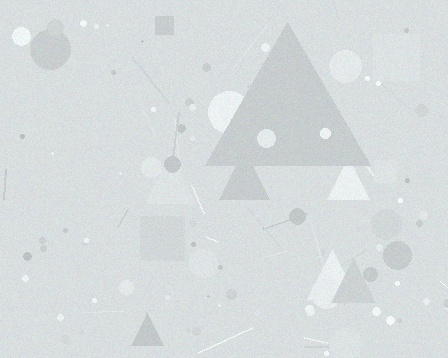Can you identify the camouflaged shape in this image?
The camouflaged shape is a triangle.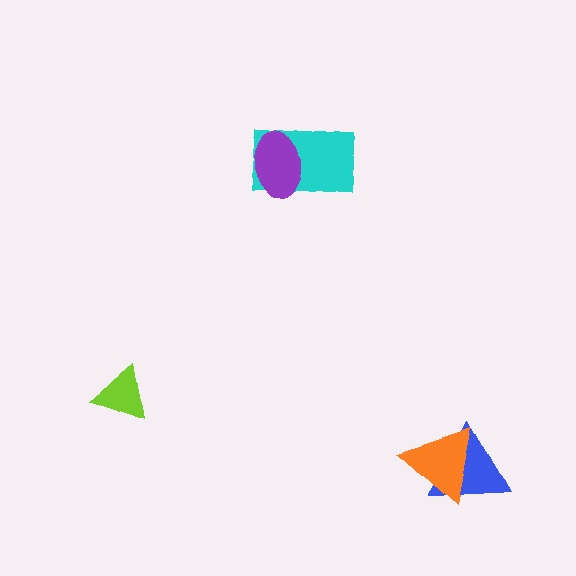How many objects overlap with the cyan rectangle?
1 object overlaps with the cyan rectangle.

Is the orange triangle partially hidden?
No, no other shape covers it.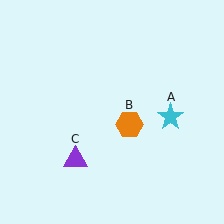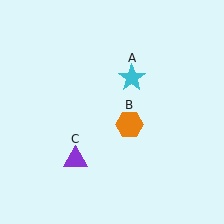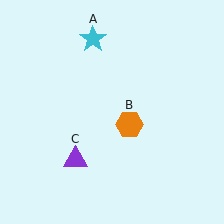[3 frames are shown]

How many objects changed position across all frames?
1 object changed position: cyan star (object A).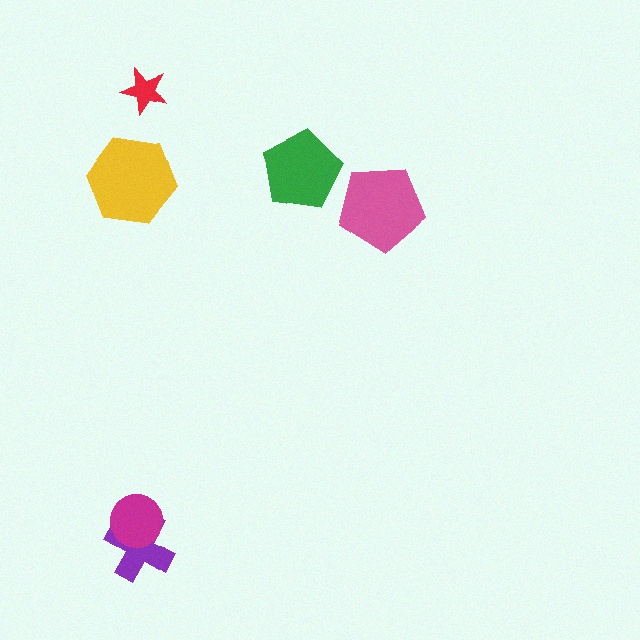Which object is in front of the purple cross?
The magenta circle is in front of the purple cross.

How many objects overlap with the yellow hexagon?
0 objects overlap with the yellow hexagon.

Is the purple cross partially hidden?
Yes, it is partially covered by another shape.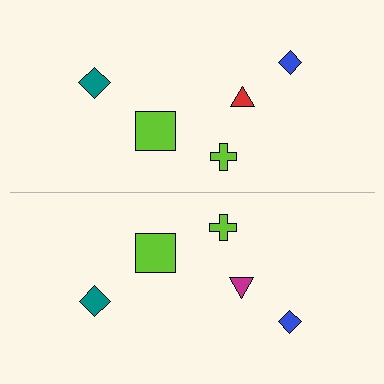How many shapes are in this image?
There are 10 shapes in this image.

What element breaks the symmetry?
The magenta triangle on the bottom side breaks the symmetry — its mirror counterpart is red.